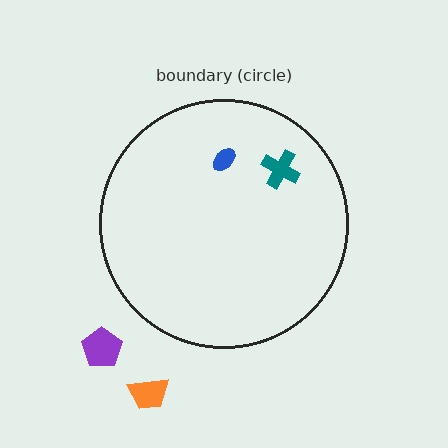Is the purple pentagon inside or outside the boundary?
Outside.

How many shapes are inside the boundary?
2 inside, 2 outside.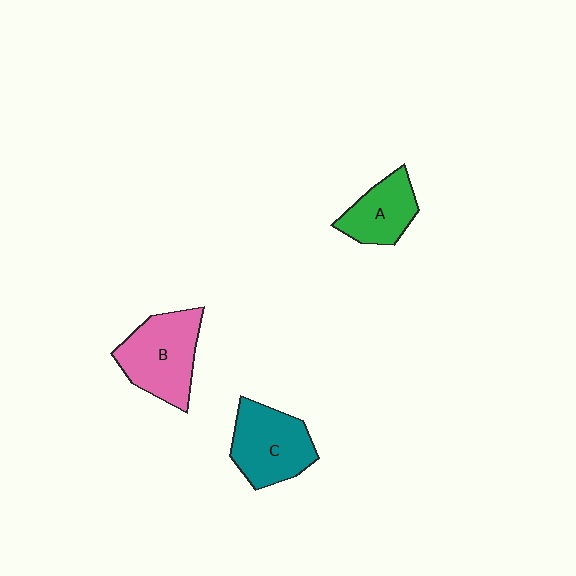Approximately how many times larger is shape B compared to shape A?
Approximately 1.5 times.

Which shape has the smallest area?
Shape A (green).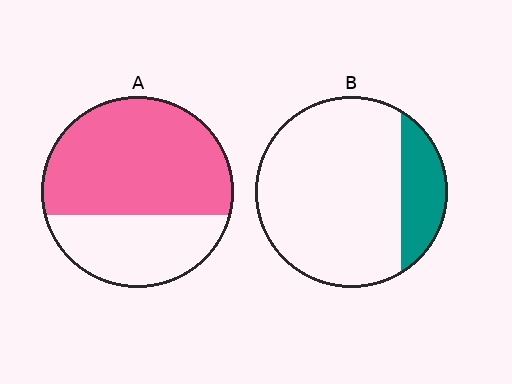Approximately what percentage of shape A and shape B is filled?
A is approximately 65% and B is approximately 20%.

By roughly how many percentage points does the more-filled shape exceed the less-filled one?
By roughly 45 percentage points (A over B).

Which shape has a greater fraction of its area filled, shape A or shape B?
Shape A.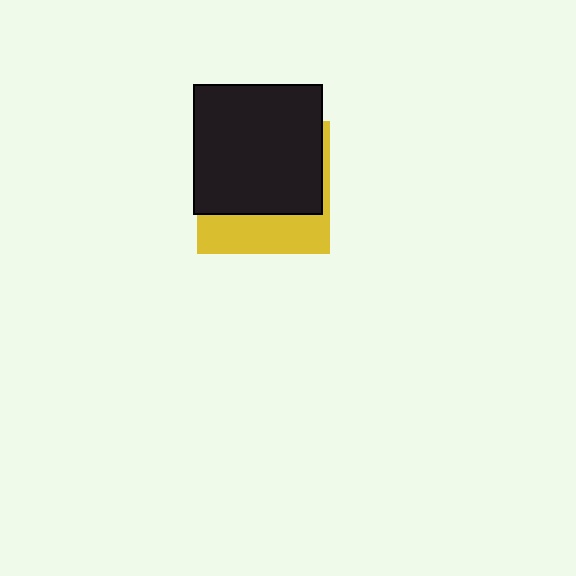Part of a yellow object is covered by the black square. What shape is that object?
It is a square.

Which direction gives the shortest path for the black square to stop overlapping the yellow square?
Moving up gives the shortest separation.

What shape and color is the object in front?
The object in front is a black square.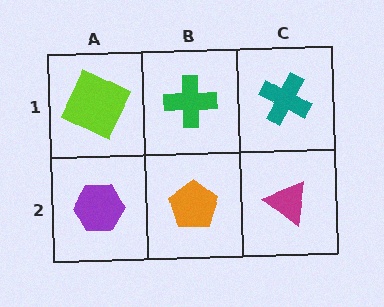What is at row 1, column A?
A lime square.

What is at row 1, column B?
A green cross.